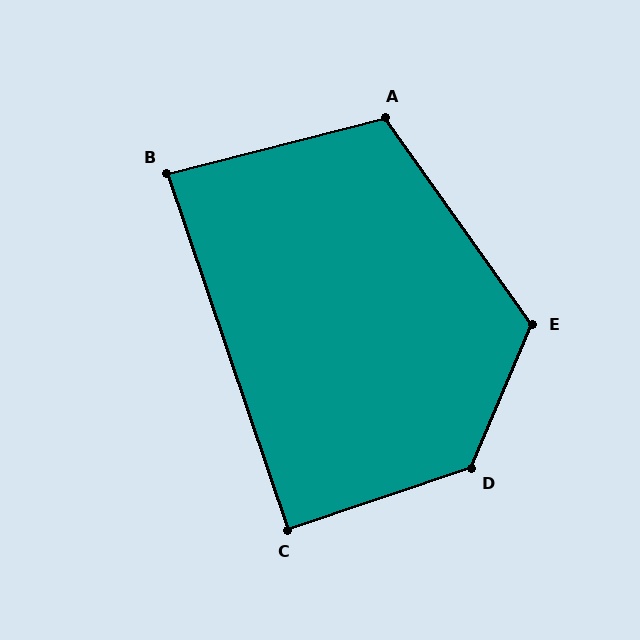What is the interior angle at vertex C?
Approximately 90 degrees (approximately right).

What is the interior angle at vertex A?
Approximately 111 degrees (obtuse).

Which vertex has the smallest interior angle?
B, at approximately 85 degrees.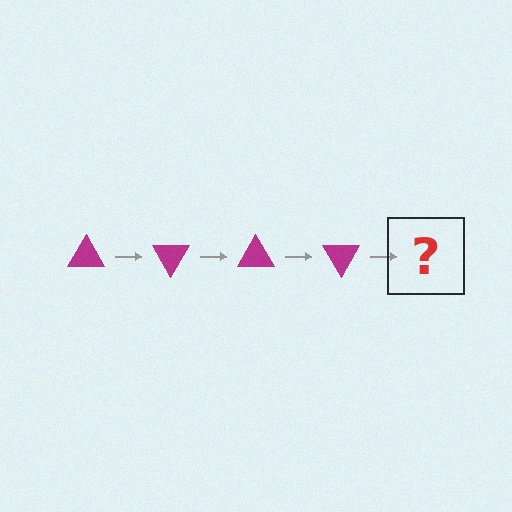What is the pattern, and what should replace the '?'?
The pattern is that the triangle rotates 60 degrees each step. The '?' should be a magenta triangle rotated 240 degrees.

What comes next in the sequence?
The next element should be a magenta triangle rotated 240 degrees.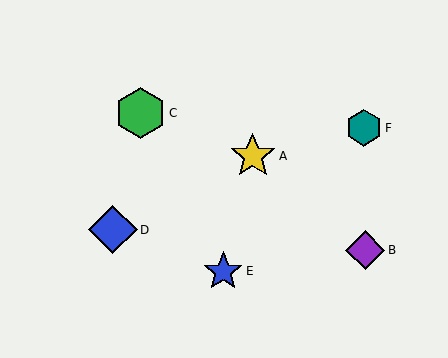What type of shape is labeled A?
Shape A is a yellow star.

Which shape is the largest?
The green hexagon (labeled C) is the largest.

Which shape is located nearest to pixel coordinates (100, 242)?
The blue diamond (labeled D) at (113, 230) is nearest to that location.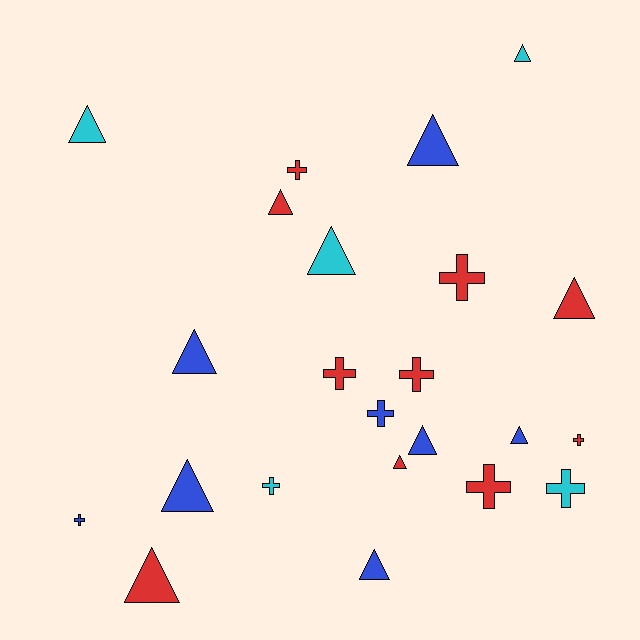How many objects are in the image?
There are 23 objects.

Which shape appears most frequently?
Triangle, with 13 objects.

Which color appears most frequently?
Red, with 10 objects.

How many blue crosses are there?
There are 2 blue crosses.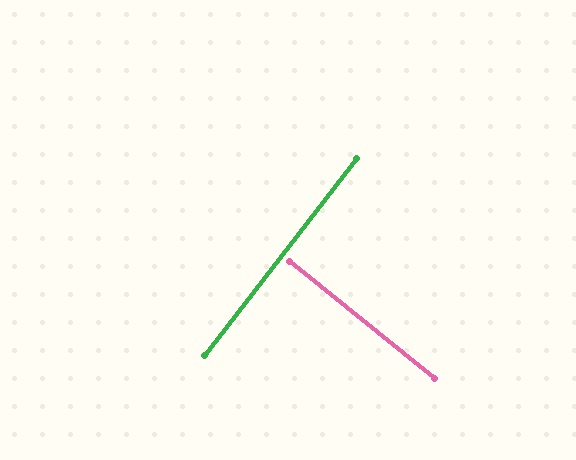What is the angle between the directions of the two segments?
Approximately 89 degrees.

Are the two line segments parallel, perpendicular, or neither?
Perpendicular — they meet at approximately 89°.